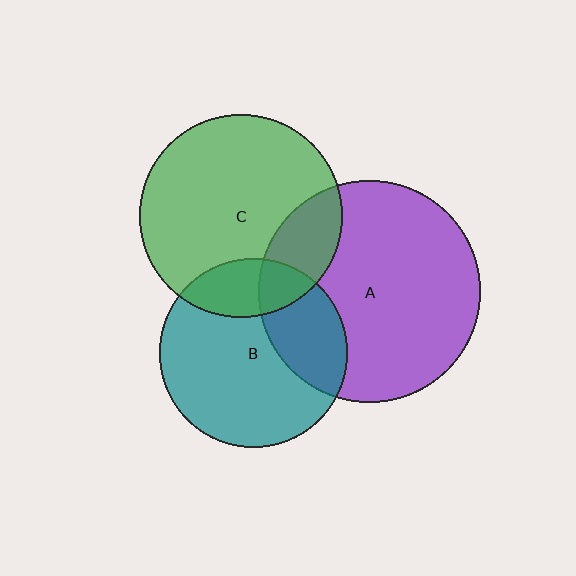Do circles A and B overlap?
Yes.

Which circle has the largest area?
Circle A (purple).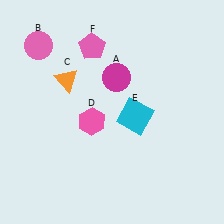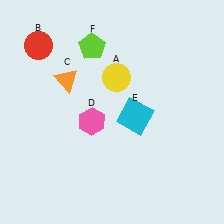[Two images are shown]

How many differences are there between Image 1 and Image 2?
There are 3 differences between the two images.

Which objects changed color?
A changed from magenta to yellow. B changed from pink to red. F changed from pink to lime.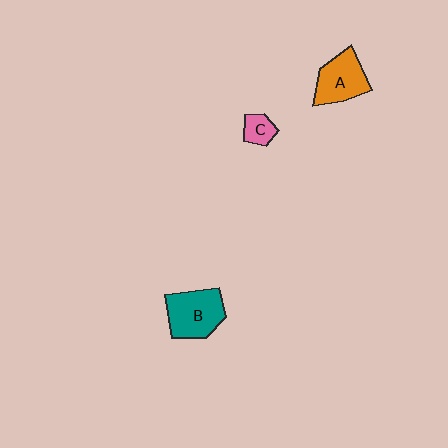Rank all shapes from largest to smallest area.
From largest to smallest: B (teal), A (orange), C (pink).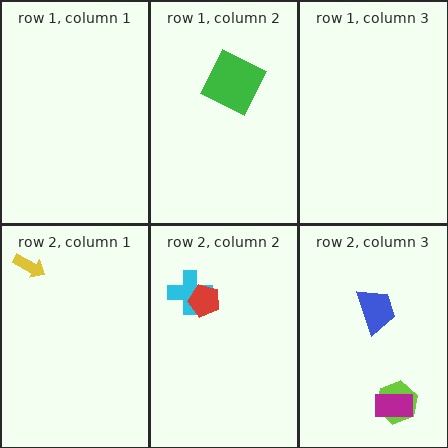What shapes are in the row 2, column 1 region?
The yellow arrow.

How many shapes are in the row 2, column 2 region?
2.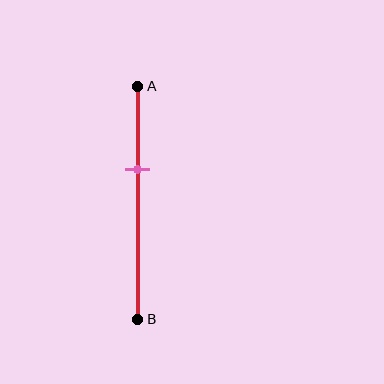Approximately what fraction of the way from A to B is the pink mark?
The pink mark is approximately 35% of the way from A to B.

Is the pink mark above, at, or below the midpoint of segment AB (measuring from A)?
The pink mark is above the midpoint of segment AB.